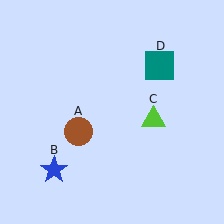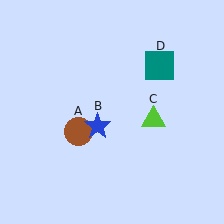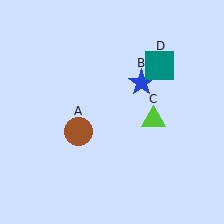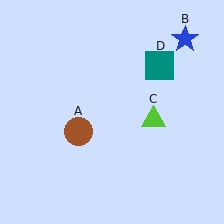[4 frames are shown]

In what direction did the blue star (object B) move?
The blue star (object B) moved up and to the right.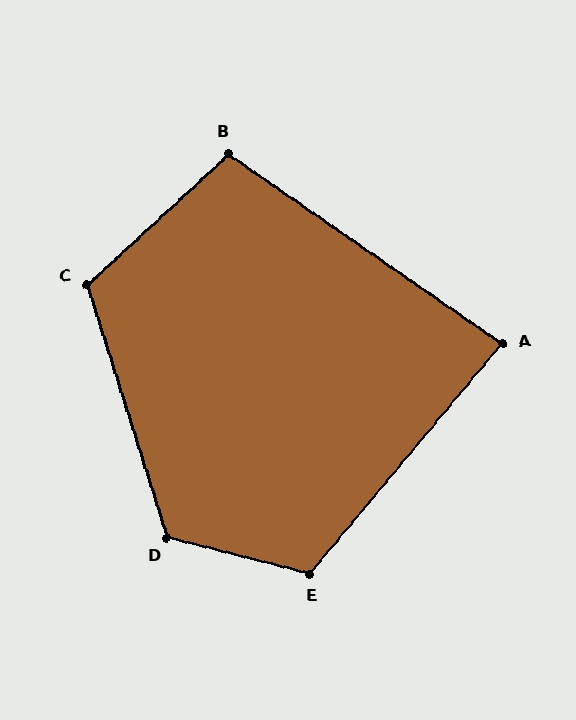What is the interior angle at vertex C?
Approximately 115 degrees (obtuse).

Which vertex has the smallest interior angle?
A, at approximately 85 degrees.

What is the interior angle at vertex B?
Approximately 102 degrees (obtuse).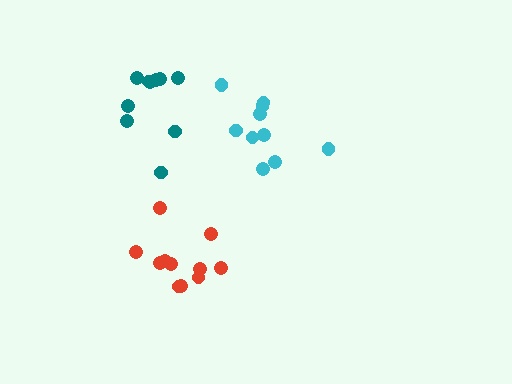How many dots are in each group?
Group 1: 10 dots, Group 2: 11 dots, Group 3: 10 dots (31 total).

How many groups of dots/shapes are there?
There are 3 groups.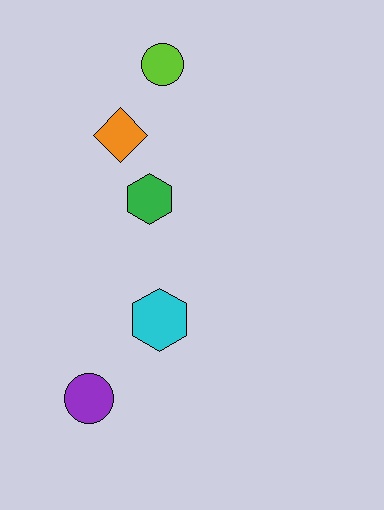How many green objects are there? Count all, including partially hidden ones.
There is 1 green object.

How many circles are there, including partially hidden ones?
There are 2 circles.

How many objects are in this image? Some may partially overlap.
There are 5 objects.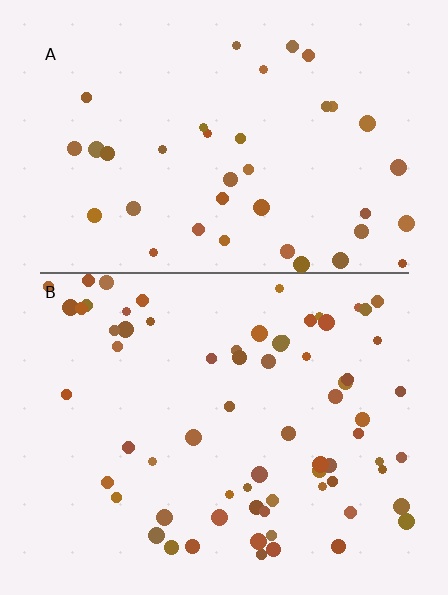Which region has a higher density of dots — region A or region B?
B (the bottom).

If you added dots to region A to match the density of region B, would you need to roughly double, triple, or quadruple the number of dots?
Approximately double.